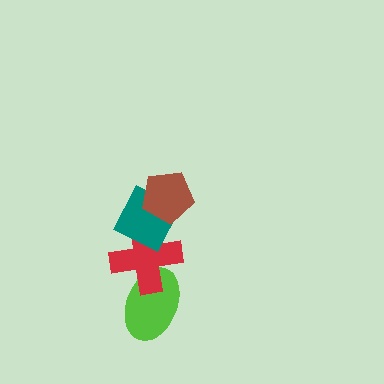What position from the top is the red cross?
The red cross is 3rd from the top.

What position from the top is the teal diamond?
The teal diamond is 2nd from the top.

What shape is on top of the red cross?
The teal diamond is on top of the red cross.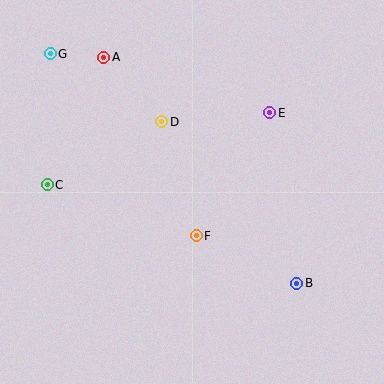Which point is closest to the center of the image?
Point F at (196, 236) is closest to the center.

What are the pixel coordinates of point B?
Point B is at (297, 283).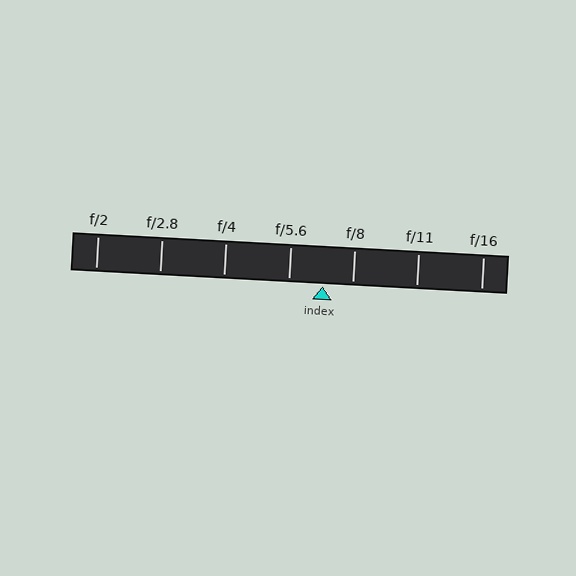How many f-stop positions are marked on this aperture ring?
There are 7 f-stop positions marked.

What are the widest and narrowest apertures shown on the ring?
The widest aperture shown is f/2 and the narrowest is f/16.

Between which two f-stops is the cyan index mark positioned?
The index mark is between f/5.6 and f/8.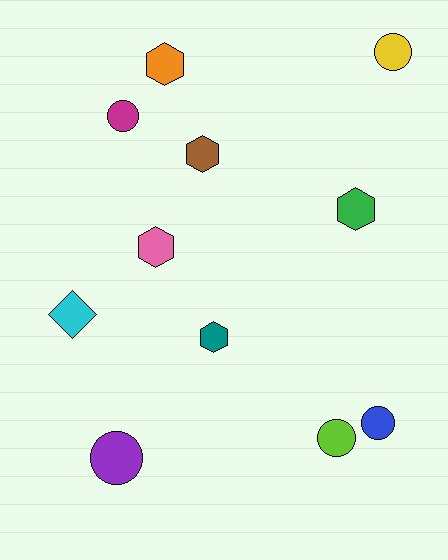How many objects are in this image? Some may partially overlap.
There are 11 objects.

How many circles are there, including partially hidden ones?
There are 5 circles.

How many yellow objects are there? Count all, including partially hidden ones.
There is 1 yellow object.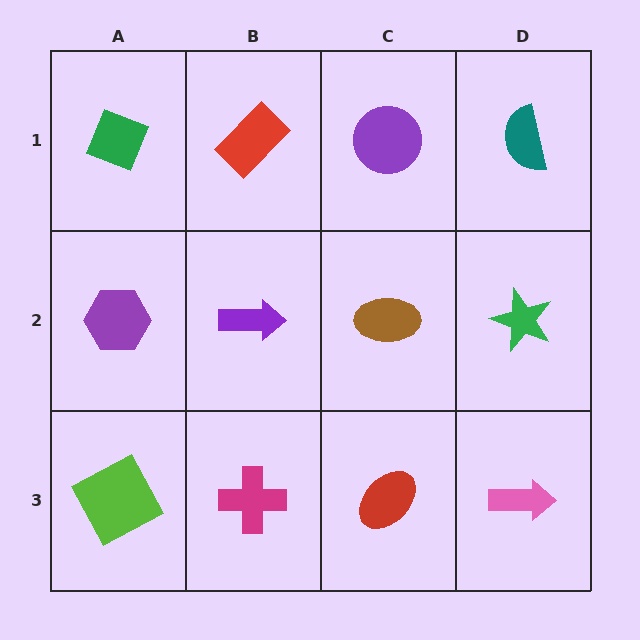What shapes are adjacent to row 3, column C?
A brown ellipse (row 2, column C), a magenta cross (row 3, column B), a pink arrow (row 3, column D).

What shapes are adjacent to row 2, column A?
A green diamond (row 1, column A), a lime square (row 3, column A), a purple arrow (row 2, column B).